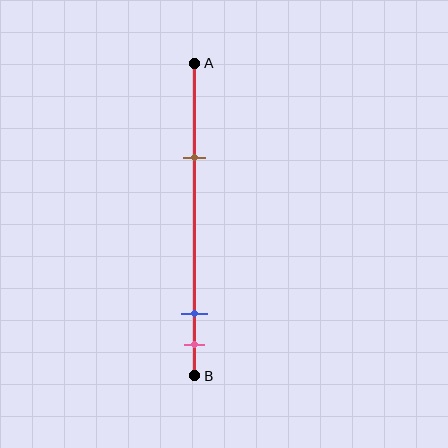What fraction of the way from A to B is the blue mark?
The blue mark is approximately 80% (0.8) of the way from A to B.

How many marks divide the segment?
There are 3 marks dividing the segment.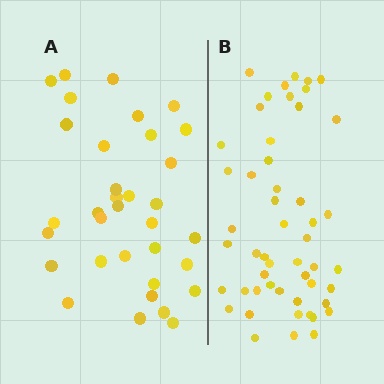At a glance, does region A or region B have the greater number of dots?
Region B (the right region) has more dots.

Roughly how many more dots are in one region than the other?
Region B has approximately 15 more dots than region A.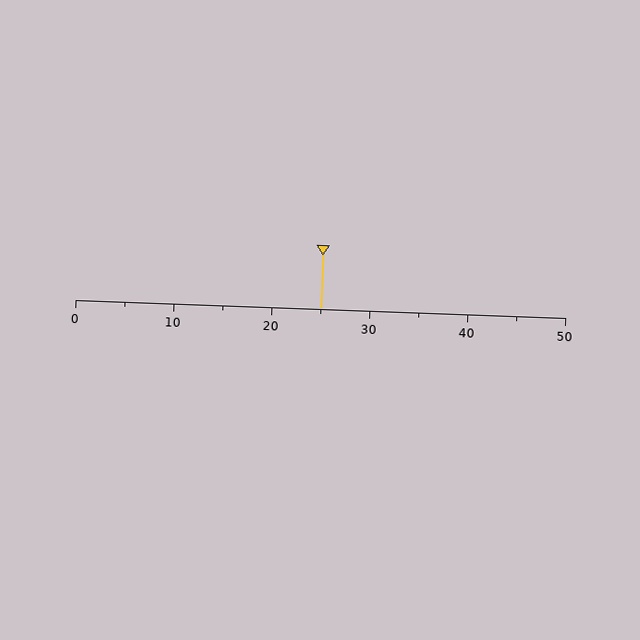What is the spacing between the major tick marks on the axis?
The major ticks are spaced 10 apart.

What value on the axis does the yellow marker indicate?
The marker indicates approximately 25.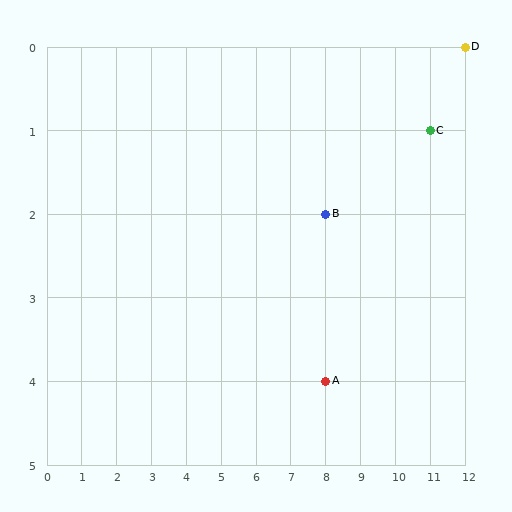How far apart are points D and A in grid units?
Points D and A are 4 columns and 4 rows apart (about 5.7 grid units diagonally).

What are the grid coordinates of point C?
Point C is at grid coordinates (11, 1).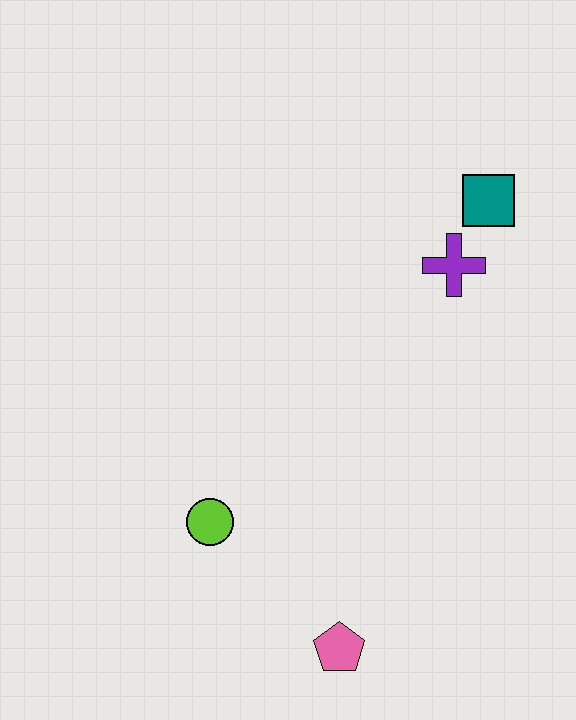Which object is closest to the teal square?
The purple cross is closest to the teal square.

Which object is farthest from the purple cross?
The pink pentagon is farthest from the purple cross.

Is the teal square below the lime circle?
No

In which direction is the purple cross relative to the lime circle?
The purple cross is above the lime circle.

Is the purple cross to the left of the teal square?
Yes